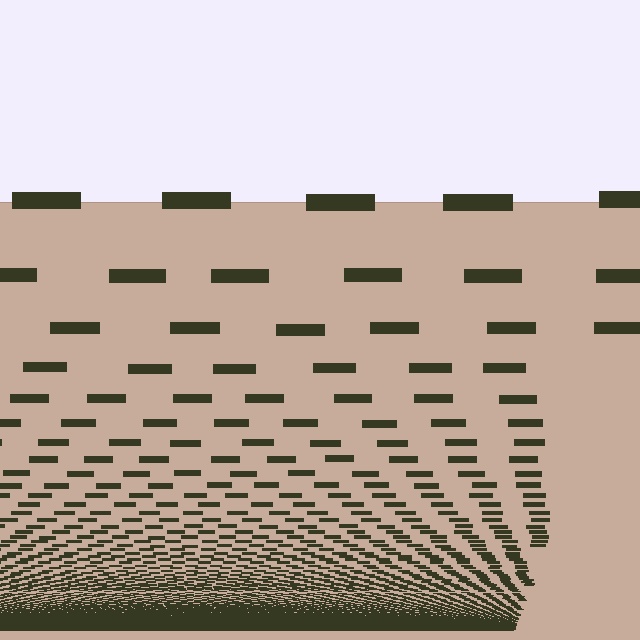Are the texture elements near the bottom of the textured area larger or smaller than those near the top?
Smaller. The gradient is inverted — elements near the bottom are smaller and denser.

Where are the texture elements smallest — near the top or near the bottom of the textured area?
Near the bottom.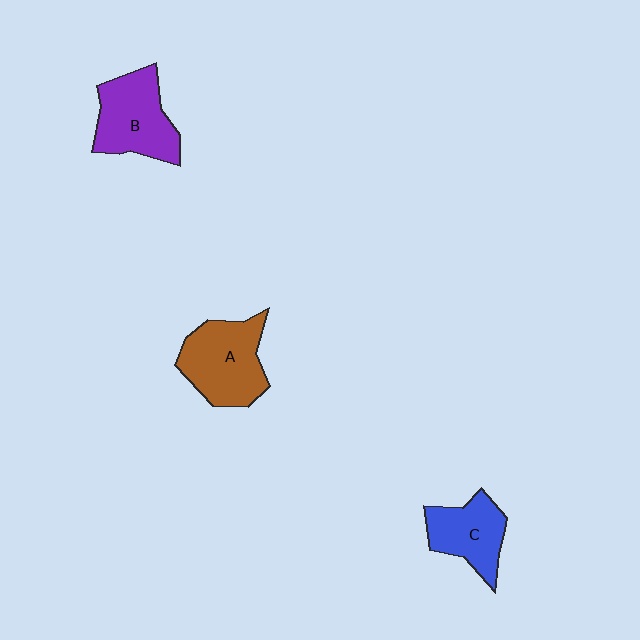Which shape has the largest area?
Shape A (brown).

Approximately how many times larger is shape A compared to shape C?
Approximately 1.3 times.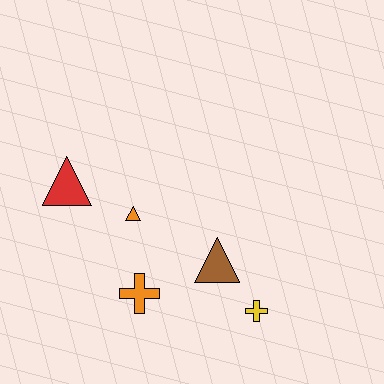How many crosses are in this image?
There are 2 crosses.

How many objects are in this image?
There are 5 objects.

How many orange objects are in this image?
There are 2 orange objects.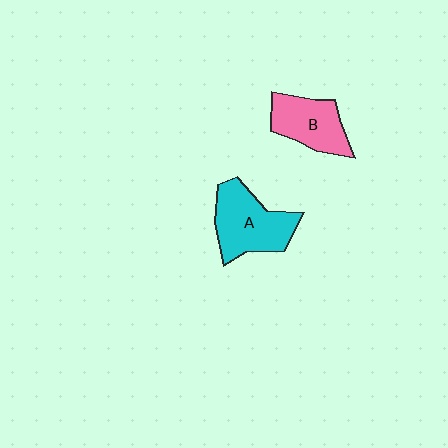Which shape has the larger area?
Shape A (cyan).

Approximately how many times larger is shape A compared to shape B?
Approximately 1.3 times.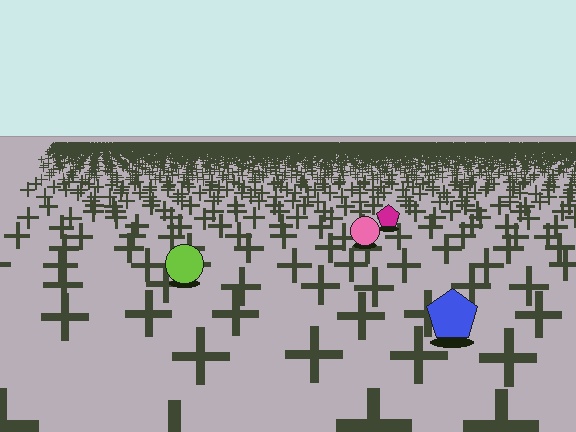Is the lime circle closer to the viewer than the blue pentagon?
No. The blue pentagon is closer — you can tell from the texture gradient: the ground texture is coarser near it.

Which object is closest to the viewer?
The blue pentagon is closest. The texture marks near it are larger and more spread out.